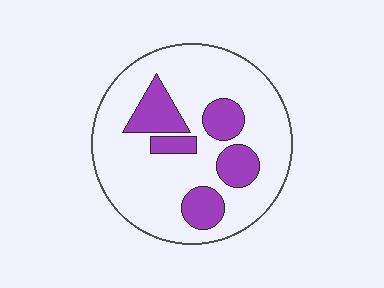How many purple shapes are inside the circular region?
5.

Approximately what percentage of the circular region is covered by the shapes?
Approximately 25%.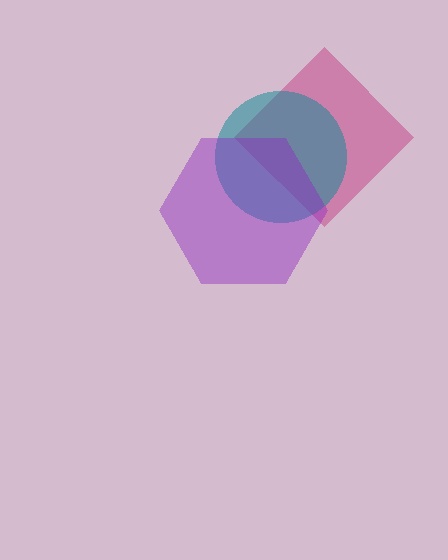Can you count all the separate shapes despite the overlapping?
Yes, there are 3 separate shapes.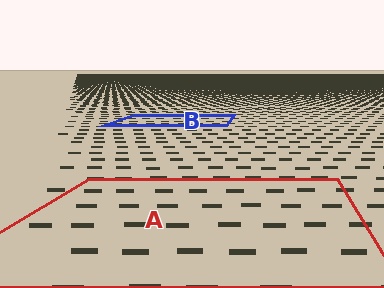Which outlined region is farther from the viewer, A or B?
Region B is farther from the viewer — the texture elements inside it appear smaller and more densely packed.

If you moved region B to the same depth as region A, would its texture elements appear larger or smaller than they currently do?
They would appear larger. At a closer depth, the same texture elements are projected at a bigger on-screen size.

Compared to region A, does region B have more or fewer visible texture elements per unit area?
Region B has more texture elements per unit area — they are packed more densely because it is farther away.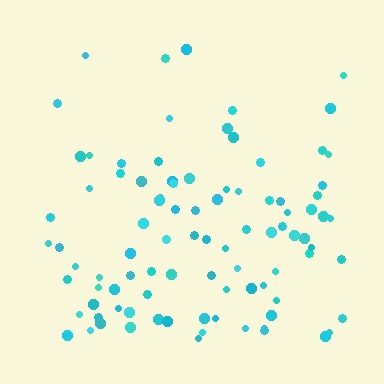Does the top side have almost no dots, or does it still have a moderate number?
Still a moderate number, just noticeably fewer than the bottom.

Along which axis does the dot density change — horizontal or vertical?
Vertical.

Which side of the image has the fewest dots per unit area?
The top.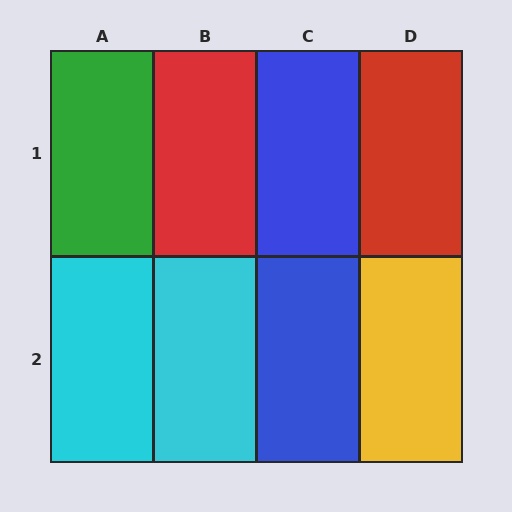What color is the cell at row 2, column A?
Cyan.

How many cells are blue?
2 cells are blue.